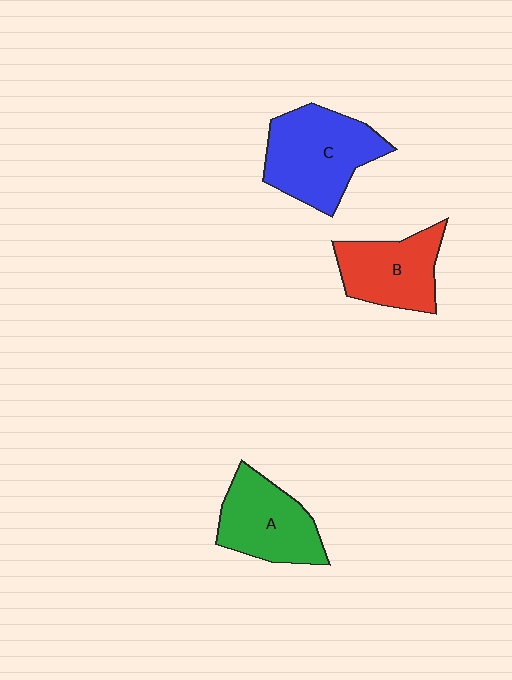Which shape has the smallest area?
Shape B (red).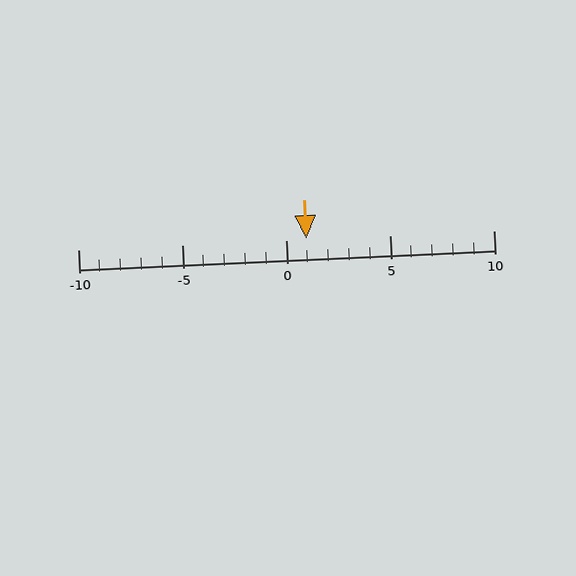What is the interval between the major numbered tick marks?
The major tick marks are spaced 5 units apart.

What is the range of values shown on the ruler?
The ruler shows values from -10 to 10.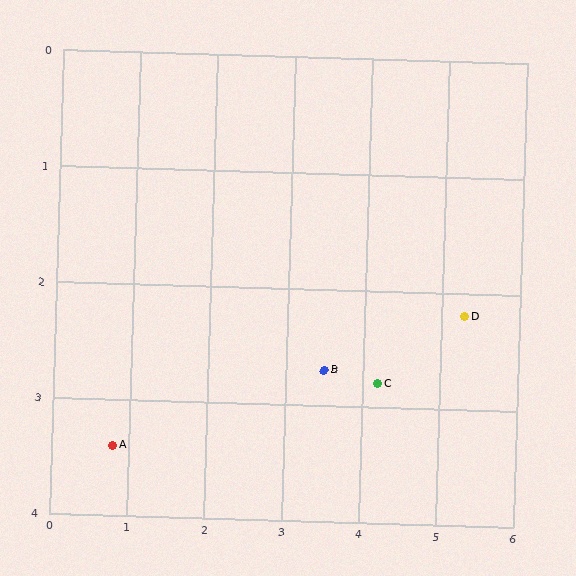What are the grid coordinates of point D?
Point D is at approximately (5.3, 2.2).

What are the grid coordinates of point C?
Point C is at approximately (4.2, 2.8).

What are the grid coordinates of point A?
Point A is at approximately (0.8, 3.4).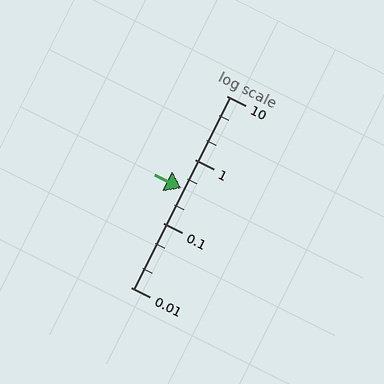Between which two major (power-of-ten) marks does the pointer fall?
The pointer is between 0.1 and 1.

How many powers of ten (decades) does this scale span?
The scale spans 3 decades, from 0.01 to 10.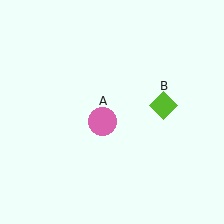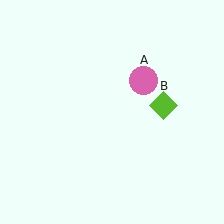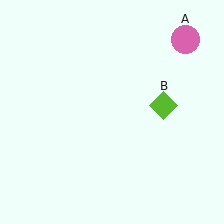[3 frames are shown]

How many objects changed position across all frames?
1 object changed position: pink circle (object A).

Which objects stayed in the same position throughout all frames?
Lime diamond (object B) remained stationary.